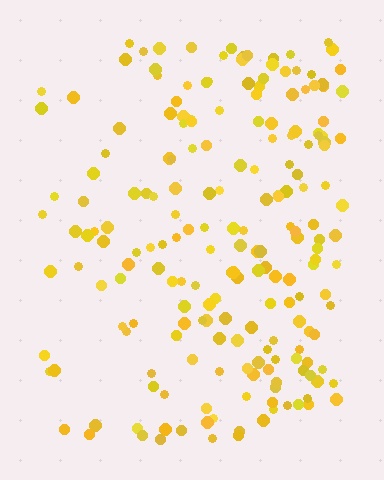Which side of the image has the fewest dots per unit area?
The left.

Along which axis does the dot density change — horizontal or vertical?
Horizontal.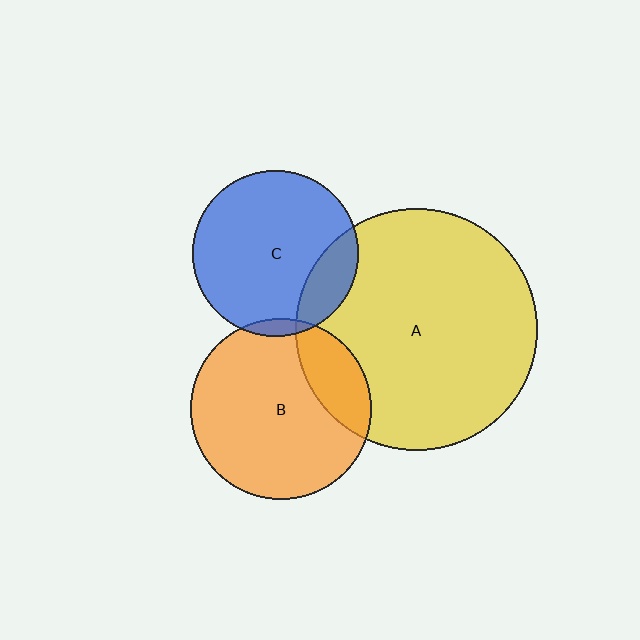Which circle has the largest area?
Circle A (yellow).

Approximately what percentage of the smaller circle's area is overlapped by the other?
Approximately 20%.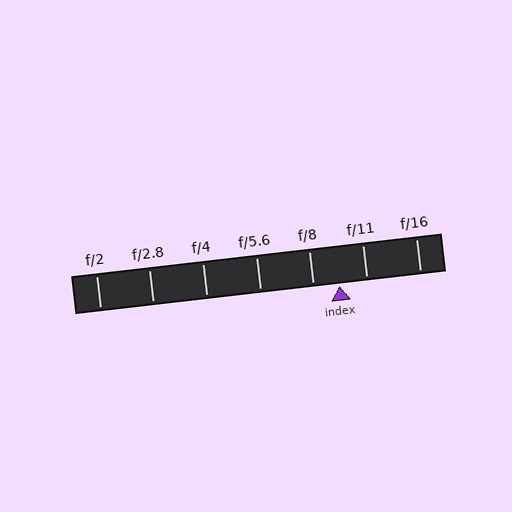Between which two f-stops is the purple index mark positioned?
The index mark is between f/8 and f/11.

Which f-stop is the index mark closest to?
The index mark is closest to f/8.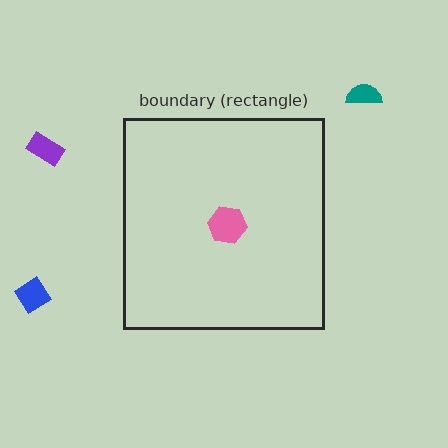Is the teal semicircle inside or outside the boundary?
Outside.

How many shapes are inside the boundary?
1 inside, 3 outside.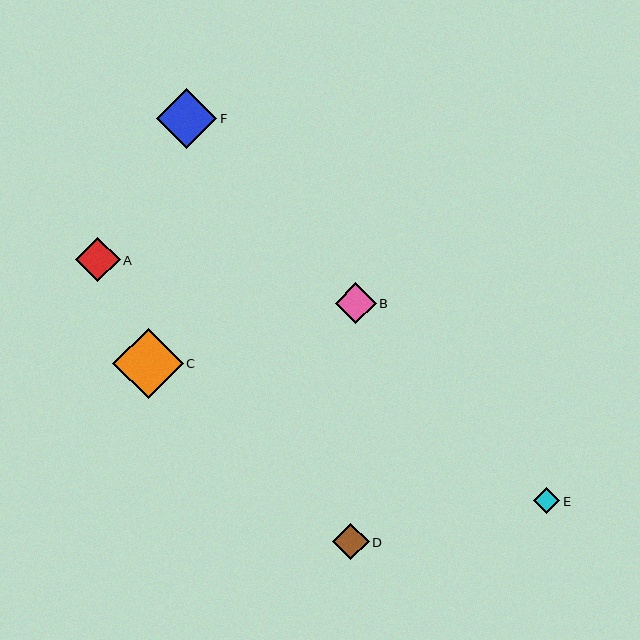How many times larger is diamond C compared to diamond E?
Diamond C is approximately 2.7 times the size of diamond E.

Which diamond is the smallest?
Diamond E is the smallest with a size of approximately 26 pixels.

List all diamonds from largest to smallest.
From largest to smallest: C, F, A, B, D, E.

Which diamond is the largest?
Diamond C is the largest with a size of approximately 71 pixels.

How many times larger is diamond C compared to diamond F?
Diamond C is approximately 1.2 times the size of diamond F.